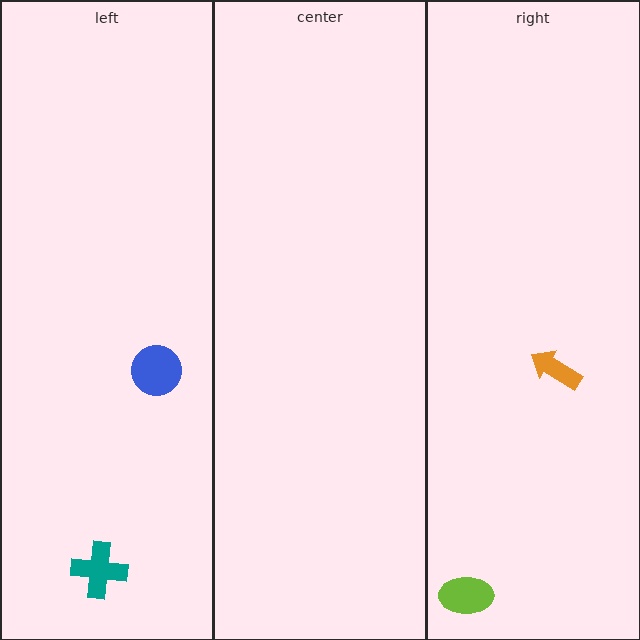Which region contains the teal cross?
The left region.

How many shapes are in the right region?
2.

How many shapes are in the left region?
2.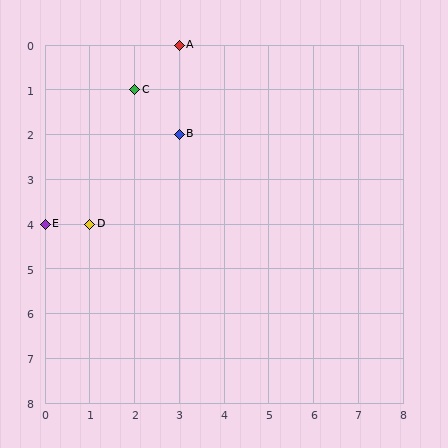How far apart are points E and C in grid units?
Points E and C are 2 columns and 3 rows apart (about 3.6 grid units diagonally).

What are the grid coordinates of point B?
Point B is at grid coordinates (3, 2).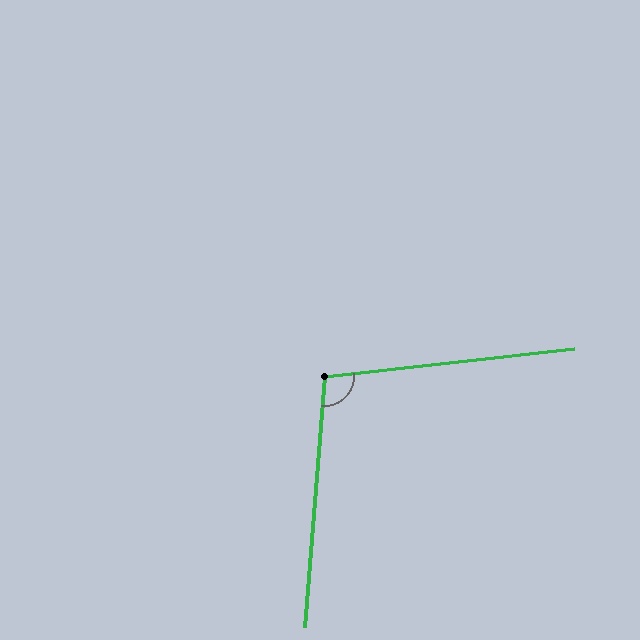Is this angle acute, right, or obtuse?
It is obtuse.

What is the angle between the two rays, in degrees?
Approximately 101 degrees.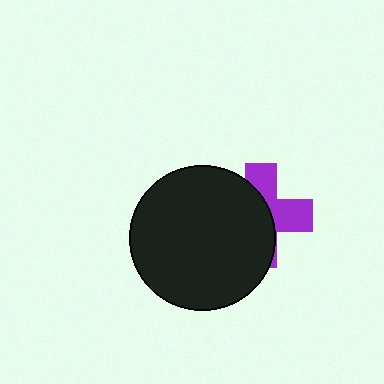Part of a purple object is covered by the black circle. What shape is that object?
It is a cross.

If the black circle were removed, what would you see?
You would see the complete purple cross.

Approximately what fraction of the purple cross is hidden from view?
Roughly 58% of the purple cross is hidden behind the black circle.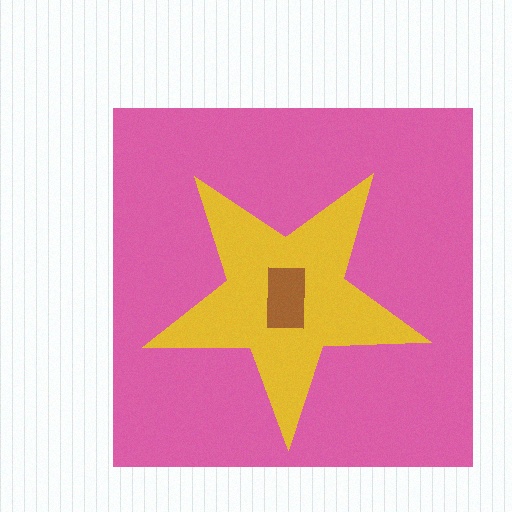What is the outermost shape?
The pink square.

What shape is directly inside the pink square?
The yellow star.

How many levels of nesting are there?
3.